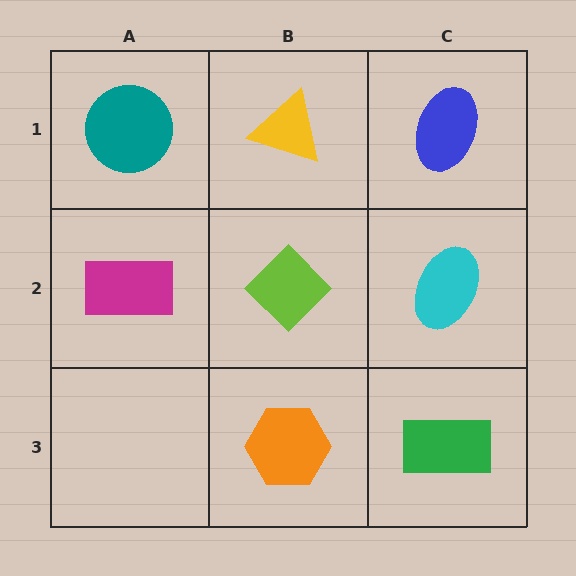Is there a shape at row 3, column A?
No, that cell is empty.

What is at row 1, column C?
A blue ellipse.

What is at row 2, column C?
A cyan ellipse.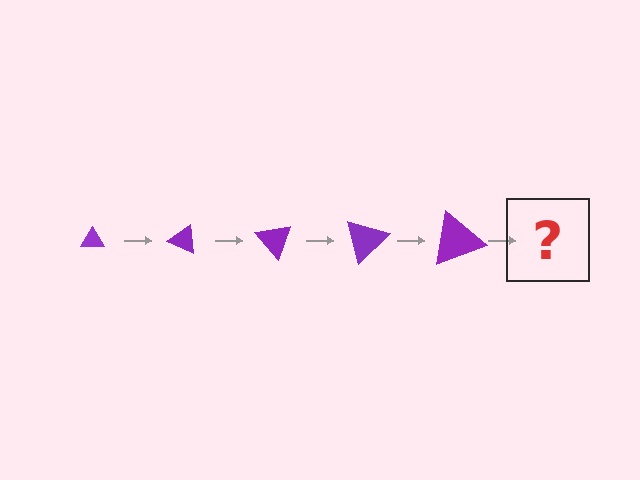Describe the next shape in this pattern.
It should be a triangle, larger than the previous one and rotated 125 degrees from the start.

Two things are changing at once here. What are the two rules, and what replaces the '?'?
The two rules are that the triangle grows larger each step and it rotates 25 degrees each step. The '?' should be a triangle, larger than the previous one and rotated 125 degrees from the start.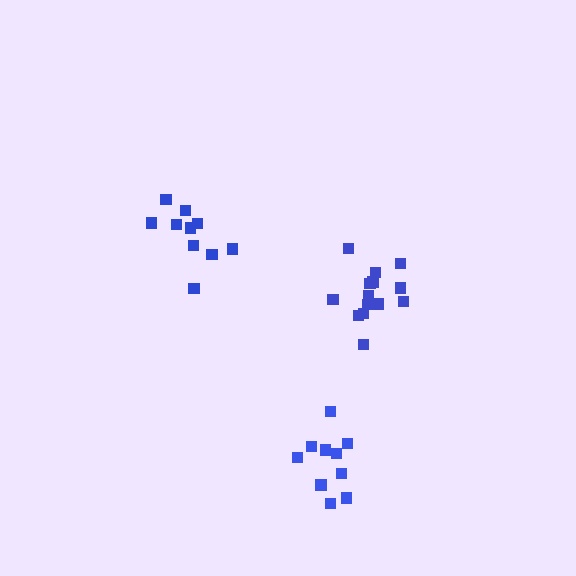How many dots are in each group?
Group 1: 14 dots, Group 2: 10 dots, Group 3: 10 dots (34 total).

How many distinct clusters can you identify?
There are 3 distinct clusters.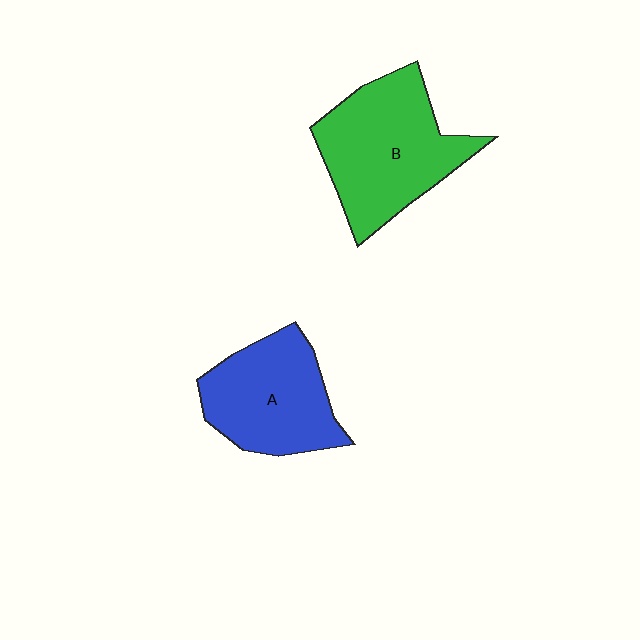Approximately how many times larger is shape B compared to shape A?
Approximately 1.2 times.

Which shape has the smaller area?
Shape A (blue).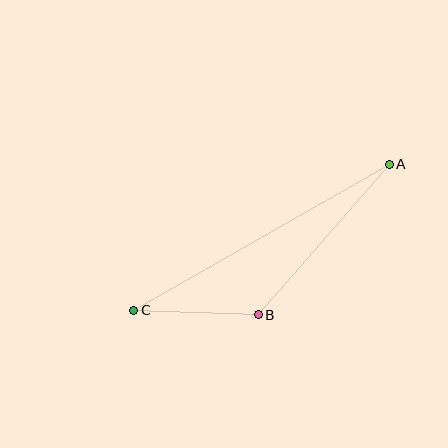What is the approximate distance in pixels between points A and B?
The distance between A and B is approximately 200 pixels.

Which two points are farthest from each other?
Points A and C are farthest from each other.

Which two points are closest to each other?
Points B and C are closest to each other.